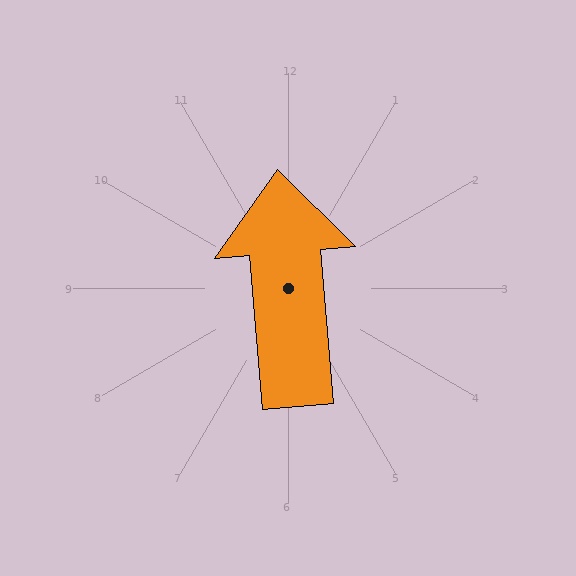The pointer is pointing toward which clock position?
Roughly 12 o'clock.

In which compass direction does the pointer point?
North.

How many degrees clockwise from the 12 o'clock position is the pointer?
Approximately 355 degrees.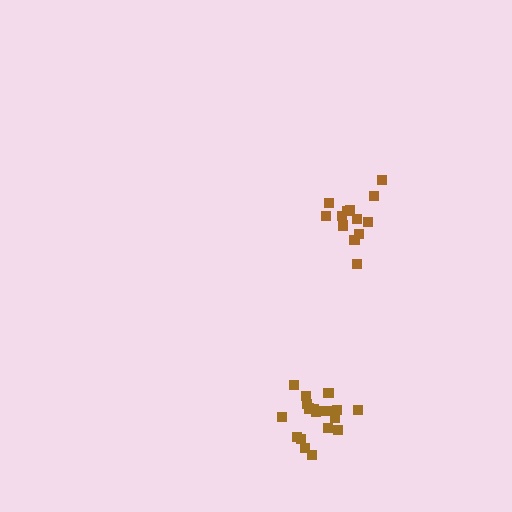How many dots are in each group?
Group 1: 13 dots, Group 2: 19 dots (32 total).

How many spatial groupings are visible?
There are 2 spatial groupings.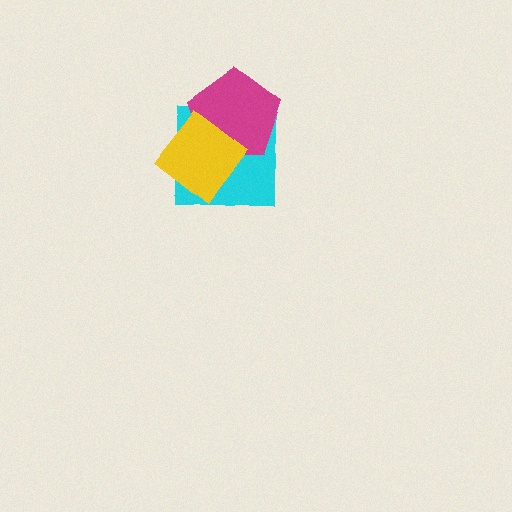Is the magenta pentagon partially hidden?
Yes, it is partially covered by another shape.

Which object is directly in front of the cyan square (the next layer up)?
The magenta pentagon is directly in front of the cyan square.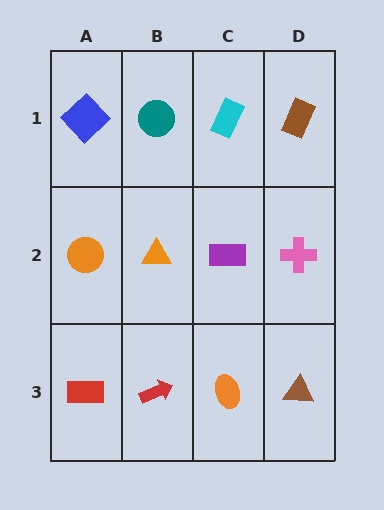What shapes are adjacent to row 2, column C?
A cyan rectangle (row 1, column C), an orange ellipse (row 3, column C), an orange triangle (row 2, column B), a pink cross (row 2, column D).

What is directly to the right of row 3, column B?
An orange ellipse.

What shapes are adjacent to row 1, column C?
A purple rectangle (row 2, column C), a teal circle (row 1, column B), a brown rectangle (row 1, column D).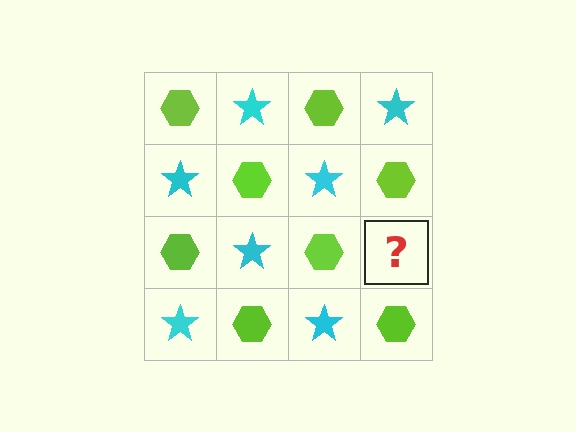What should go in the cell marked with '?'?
The missing cell should contain a cyan star.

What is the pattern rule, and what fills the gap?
The rule is that it alternates lime hexagon and cyan star in a checkerboard pattern. The gap should be filled with a cyan star.